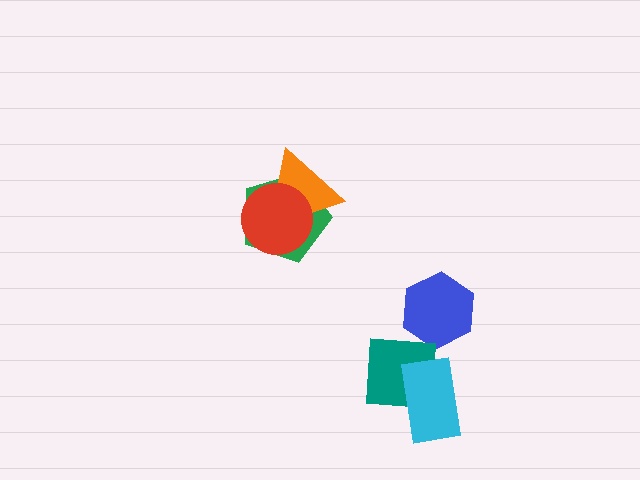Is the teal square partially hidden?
Yes, it is partially covered by another shape.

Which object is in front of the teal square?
The cyan rectangle is in front of the teal square.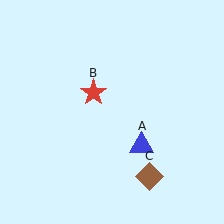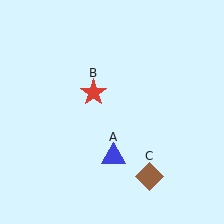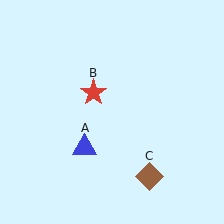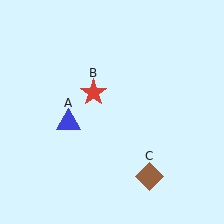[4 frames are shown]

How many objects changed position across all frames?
1 object changed position: blue triangle (object A).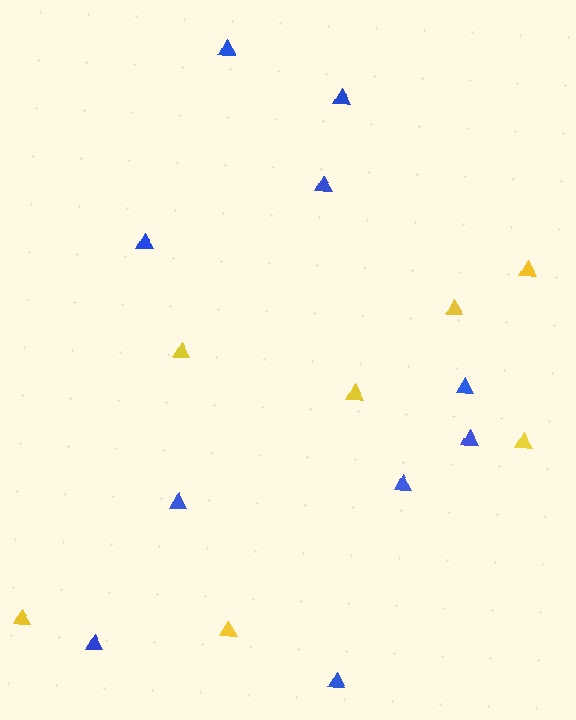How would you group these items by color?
There are 2 groups: one group of blue triangles (10) and one group of yellow triangles (7).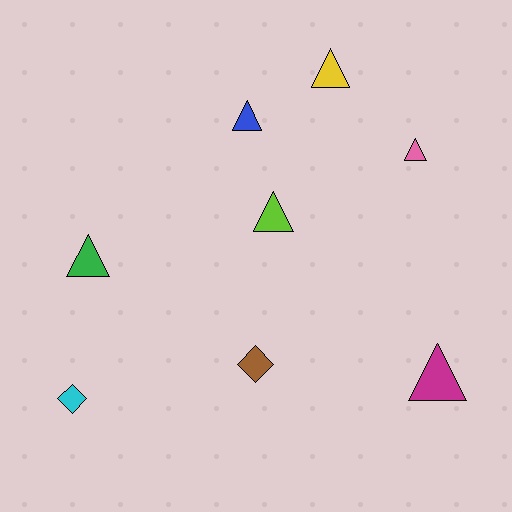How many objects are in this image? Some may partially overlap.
There are 8 objects.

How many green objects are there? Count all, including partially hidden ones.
There is 1 green object.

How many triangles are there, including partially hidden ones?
There are 6 triangles.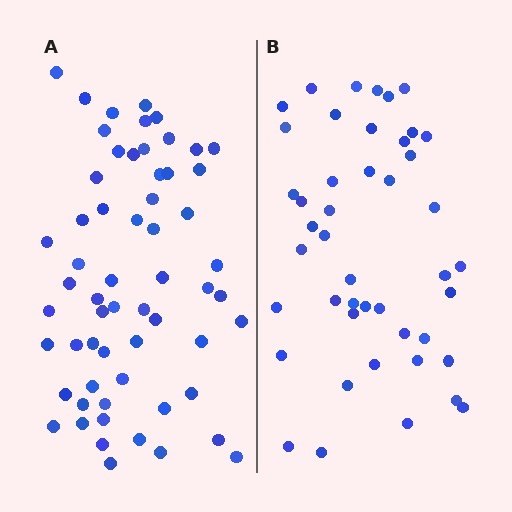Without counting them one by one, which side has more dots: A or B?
Region A (the left region) has more dots.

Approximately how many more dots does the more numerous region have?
Region A has approximately 15 more dots than region B.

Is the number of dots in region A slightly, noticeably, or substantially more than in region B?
Region A has noticeably more, but not dramatically so. The ratio is roughly 1.3 to 1.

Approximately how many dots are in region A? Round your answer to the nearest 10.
About 60 dots.